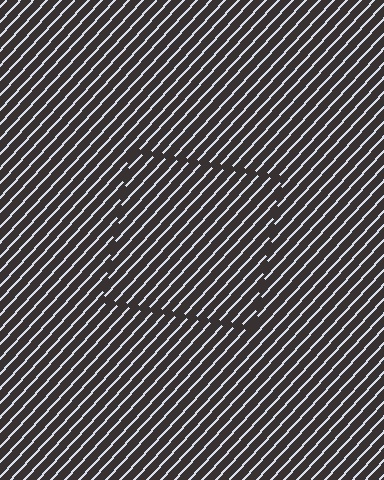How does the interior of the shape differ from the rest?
The interior of the shape contains the same grating, shifted by half a period — the contour is defined by the phase discontinuity where line-ends from the inner and outer gratings abut.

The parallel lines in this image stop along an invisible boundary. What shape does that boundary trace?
An illusory square. The interior of the shape contains the same grating, shifted by half a period — the contour is defined by the phase discontinuity where line-ends from the inner and outer gratings abut.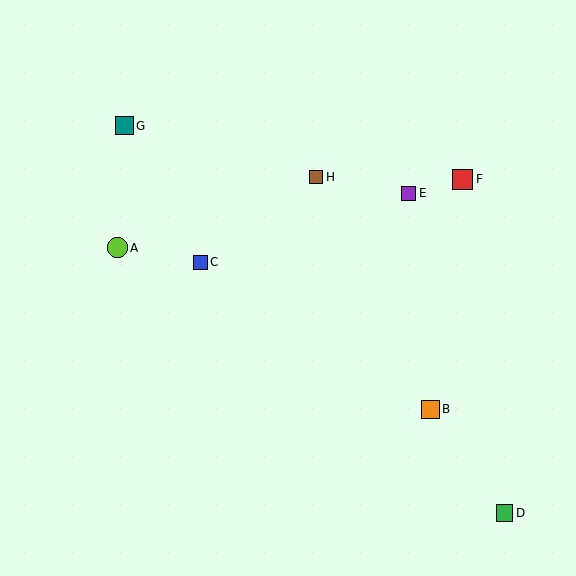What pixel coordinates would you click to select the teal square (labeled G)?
Click at (124, 126) to select the teal square G.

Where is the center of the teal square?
The center of the teal square is at (124, 126).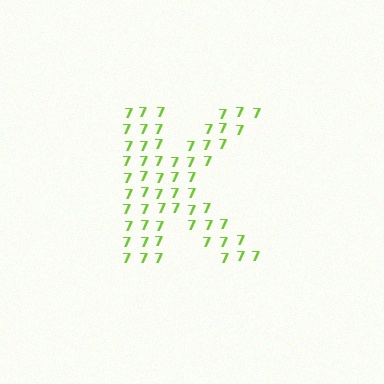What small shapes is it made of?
It is made of small digit 7's.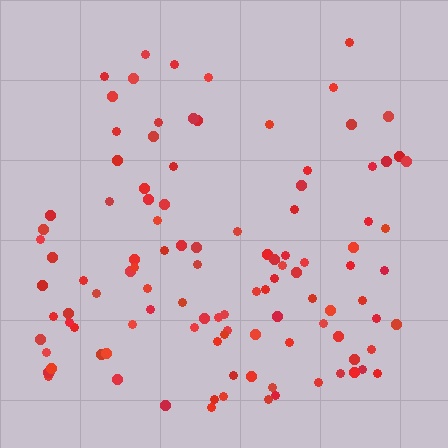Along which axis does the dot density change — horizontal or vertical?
Vertical.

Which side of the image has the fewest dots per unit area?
The top.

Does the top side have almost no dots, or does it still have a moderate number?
Still a moderate number, just noticeably fewer than the bottom.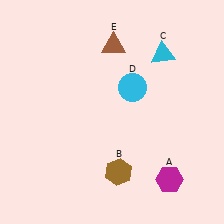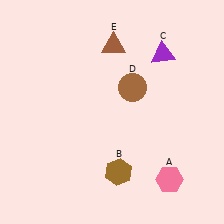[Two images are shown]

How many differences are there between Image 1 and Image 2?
There are 3 differences between the two images.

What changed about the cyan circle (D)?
In Image 1, D is cyan. In Image 2, it changed to brown.